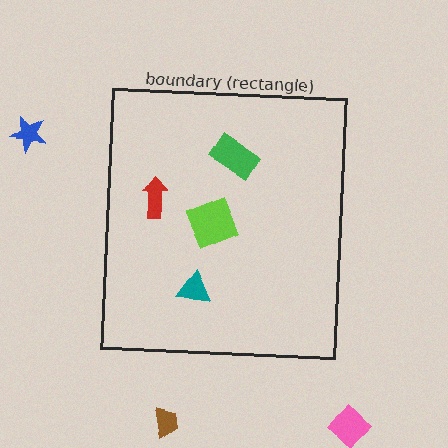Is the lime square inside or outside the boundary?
Inside.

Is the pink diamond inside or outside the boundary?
Outside.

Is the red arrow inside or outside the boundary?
Inside.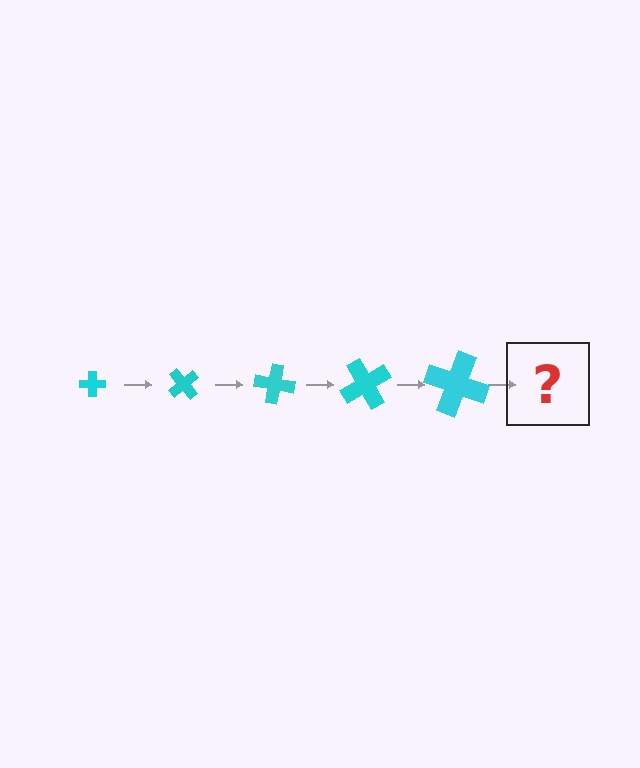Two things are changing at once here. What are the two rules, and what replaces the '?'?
The two rules are that the cross grows larger each step and it rotates 50 degrees each step. The '?' should be a cross, larger than the previous one and rotated 250 degrees from the start.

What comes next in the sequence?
The next element should be a cross, larger than the previous one and rotated 250 degrees from the start.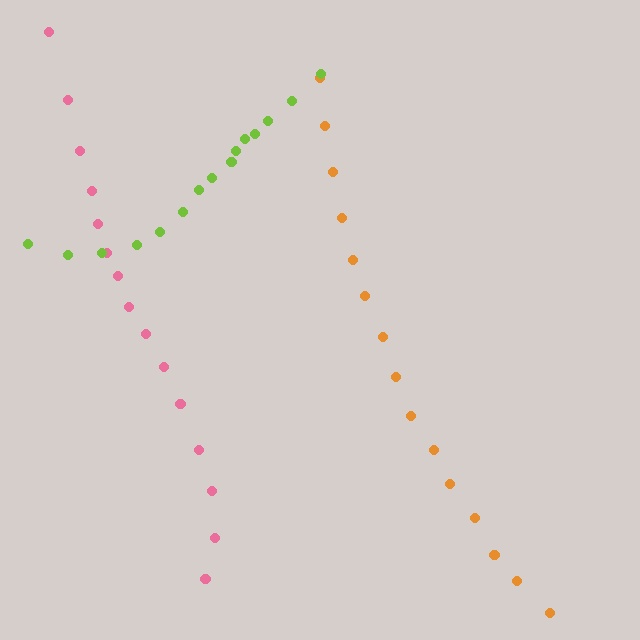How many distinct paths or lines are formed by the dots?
There are 3 distinct paths.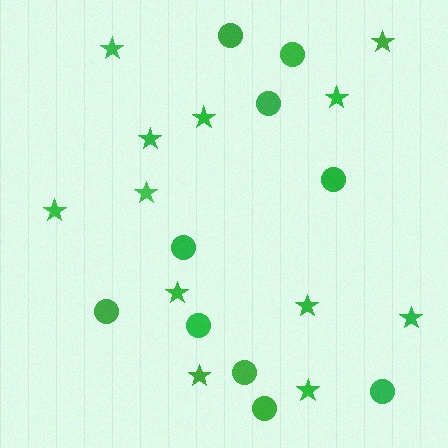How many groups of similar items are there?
There are 2 groups: one group of circles (10) and one group of stars (12).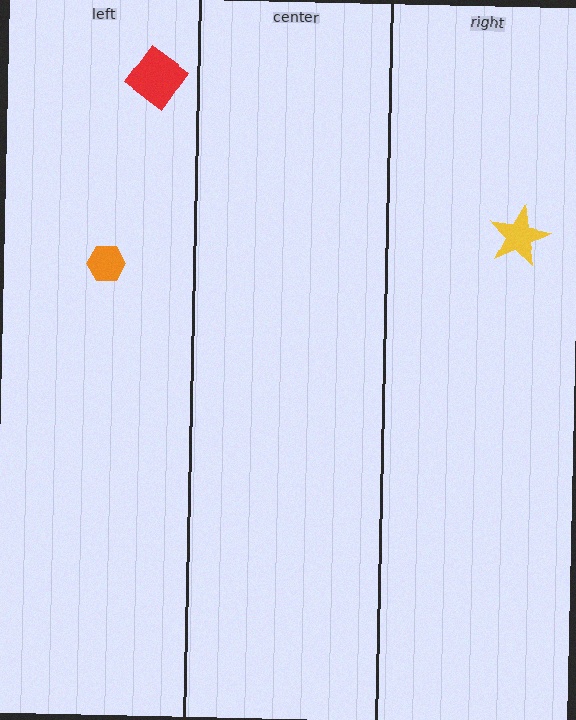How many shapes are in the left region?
2.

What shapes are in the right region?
The yellow star.